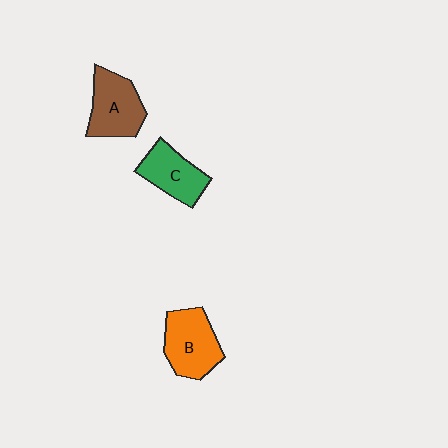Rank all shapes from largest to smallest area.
From largest to smallest: B (orange), A (brown), C (green).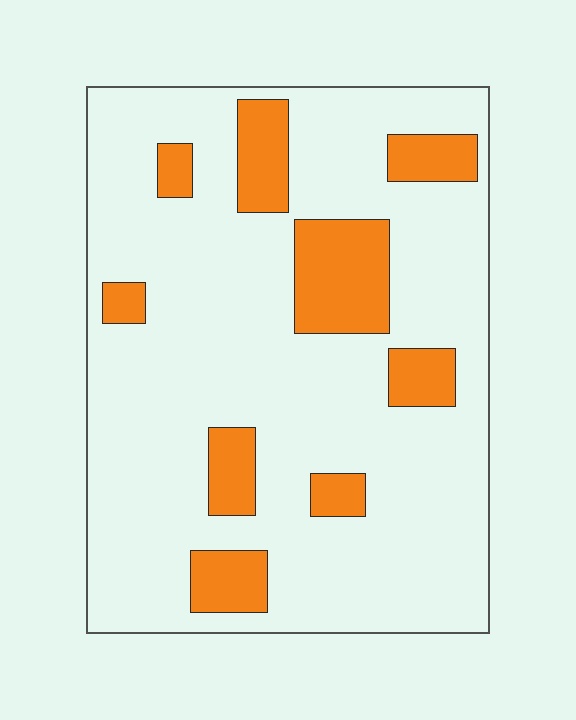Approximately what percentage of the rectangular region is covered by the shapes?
Approximately 20%.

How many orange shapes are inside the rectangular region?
9.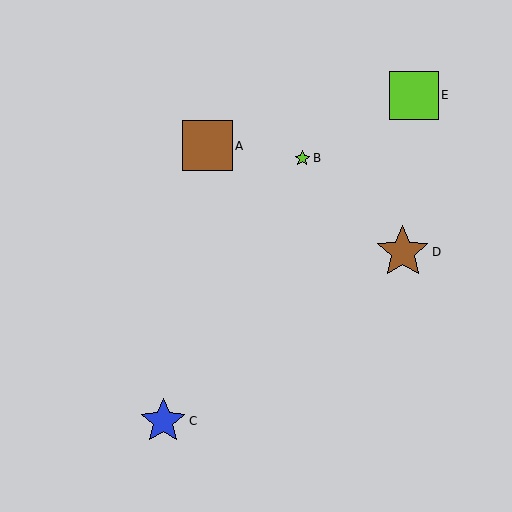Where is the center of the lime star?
The center of the lime star is at (302, 158).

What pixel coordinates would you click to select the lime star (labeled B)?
Click at (302, 158) to select the lime star B.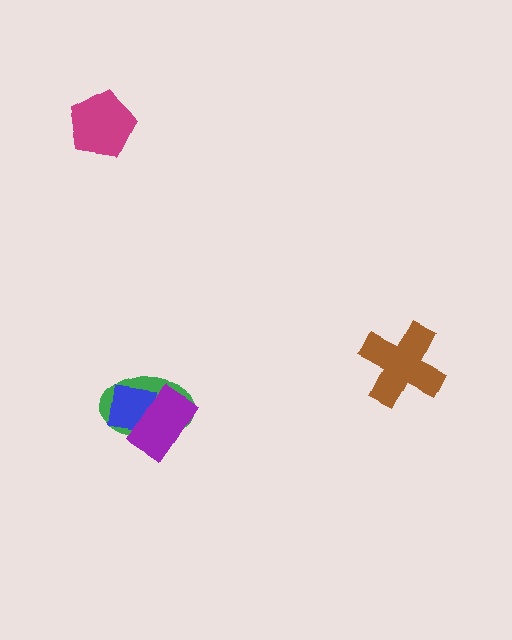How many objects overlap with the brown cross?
0 objects overlap with the brown cross.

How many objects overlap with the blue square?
2 objects overlap with the blue square.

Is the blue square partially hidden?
Yes, it is partially covered by another shape.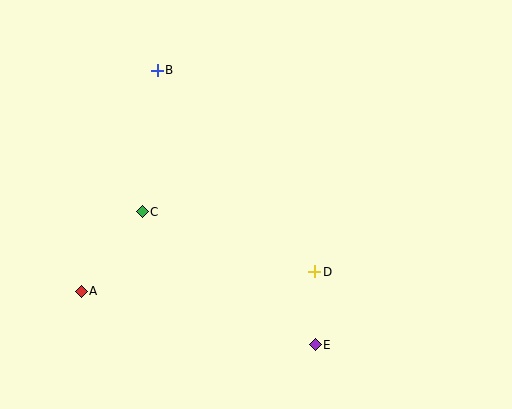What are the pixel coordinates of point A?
Point A is at (81, 291).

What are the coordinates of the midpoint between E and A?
The midpoint between E and A is at (198, 318).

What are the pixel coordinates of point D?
Point D is at (315, 272).